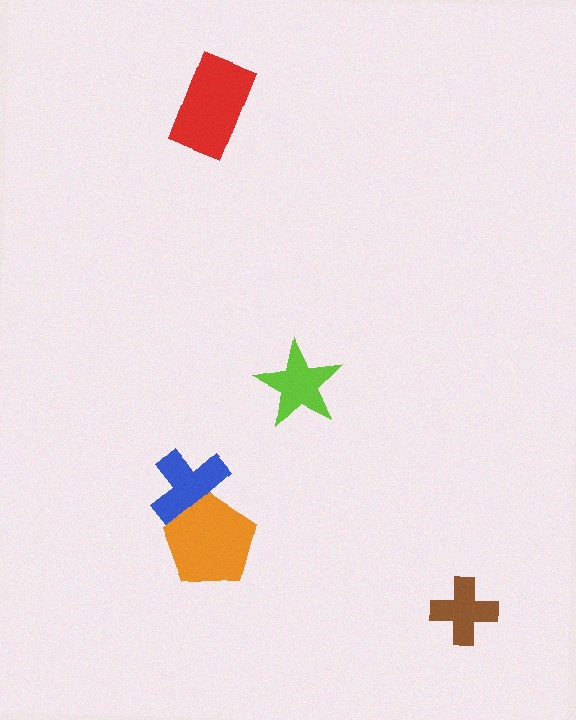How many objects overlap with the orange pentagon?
1 object overlaps with the orange pentagon.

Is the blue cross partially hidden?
Yes, it is partially covered by another shape.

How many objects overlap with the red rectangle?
0 objects overlap with the red rectangle.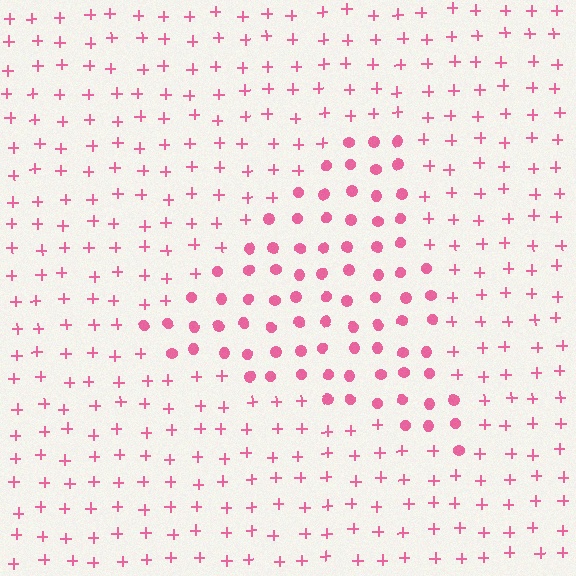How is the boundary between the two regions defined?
The boundary is defined by a change in element shape: circles inside vs. plus signs outside. All elements share the same color and spacing.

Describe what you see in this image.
The image is filled with small pink elements arranged in a uniform grid. A triangle-shaped region contains circles, while the surrounding area contains plus signs. The boundary is defined purely by the change in element shape.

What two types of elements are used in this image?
The image uses circles inside the triangle region and plus signs outside it.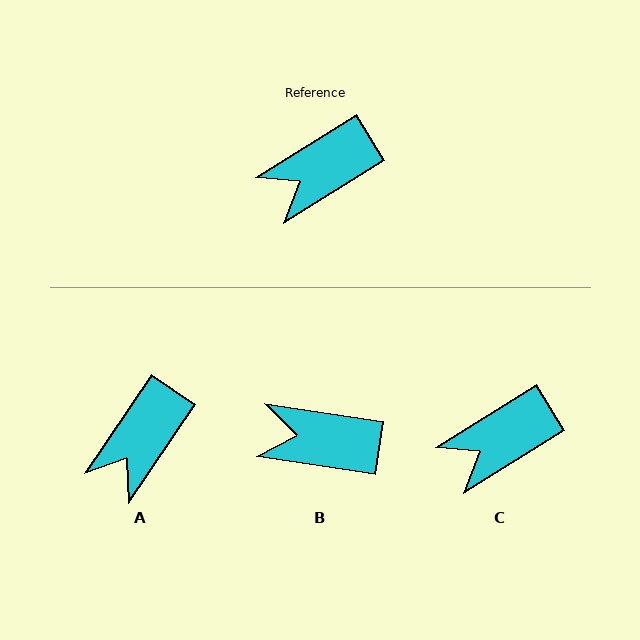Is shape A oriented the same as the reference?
No, it is off by about 24 degrees.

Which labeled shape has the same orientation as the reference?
C.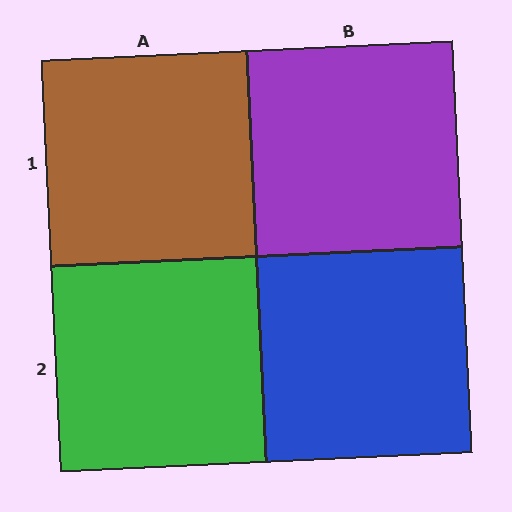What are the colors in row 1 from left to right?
Brown, purple.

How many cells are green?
1 cell is green.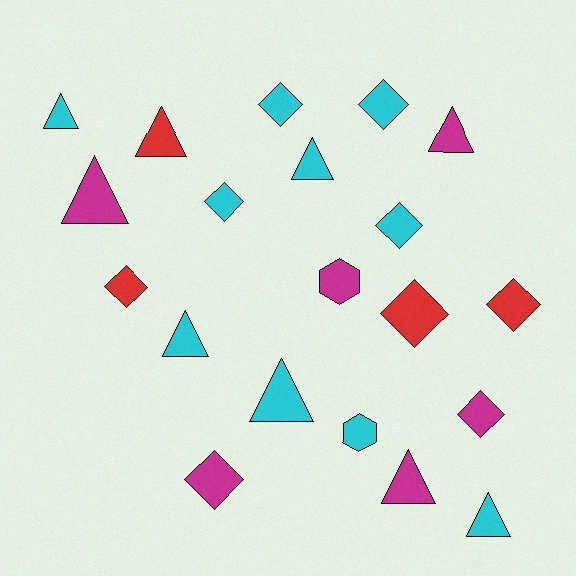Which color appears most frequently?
Cyan, with 10 objects.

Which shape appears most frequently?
Triangle, with 9 objects.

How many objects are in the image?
There are 20 objects.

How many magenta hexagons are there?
There is 1 magenta hexagon.